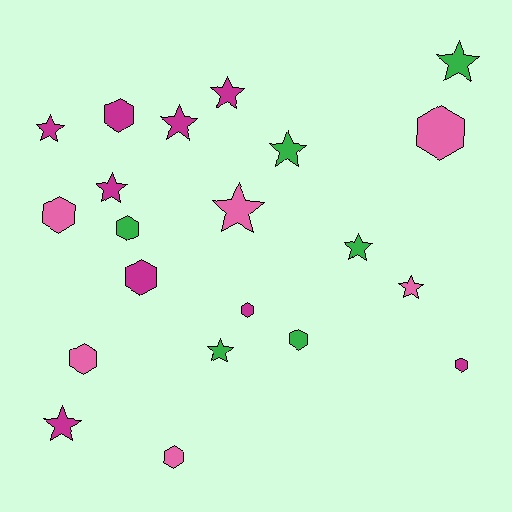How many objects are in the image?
There are 21 objects.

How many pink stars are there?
There are 2 pink stars.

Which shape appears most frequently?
Star, with 11 objects.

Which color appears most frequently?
Magenta, with 9 objects.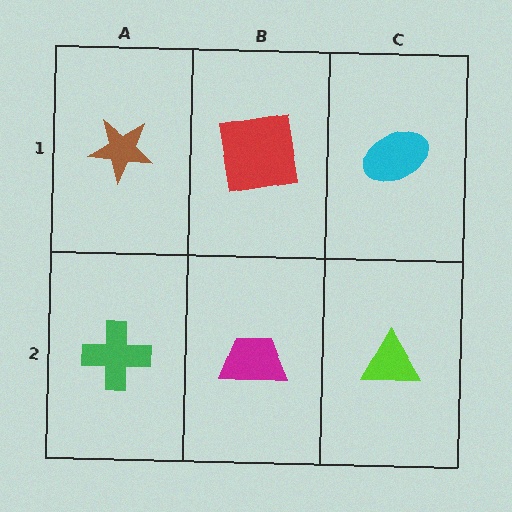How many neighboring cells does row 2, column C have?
2.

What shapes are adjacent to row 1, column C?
A lime triangle (row 2, column C), a red square (row 1, column B).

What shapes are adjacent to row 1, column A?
A green cross (row 2, column A), a red square (row 1, column B).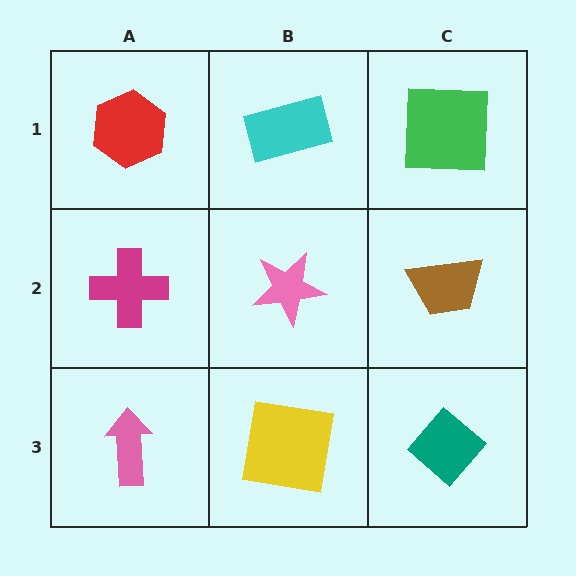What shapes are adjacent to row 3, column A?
A magenta cross (row 2, column A), a yellow square (row 3, column B).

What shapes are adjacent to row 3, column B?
A pink star (row 2, column B), a pink arrow (row 3, column A), a teal diamond (row 3, column C).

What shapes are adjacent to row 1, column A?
A magenta cross (row 2, column A), a cyan rectangle (row 1, column B).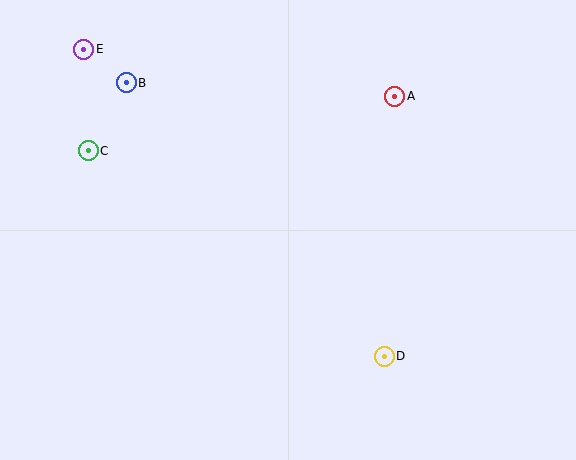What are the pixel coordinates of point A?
Point A is at (395, 96).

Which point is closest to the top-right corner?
Point A is closest to the top-right corner.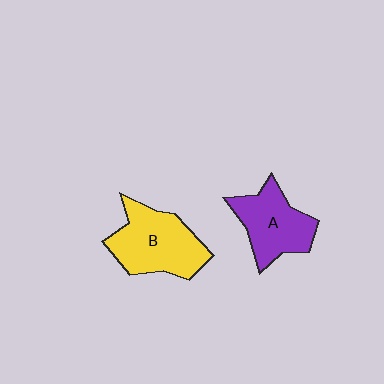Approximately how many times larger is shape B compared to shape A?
Approximately 1.2 times.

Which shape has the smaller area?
Shape A (purple).